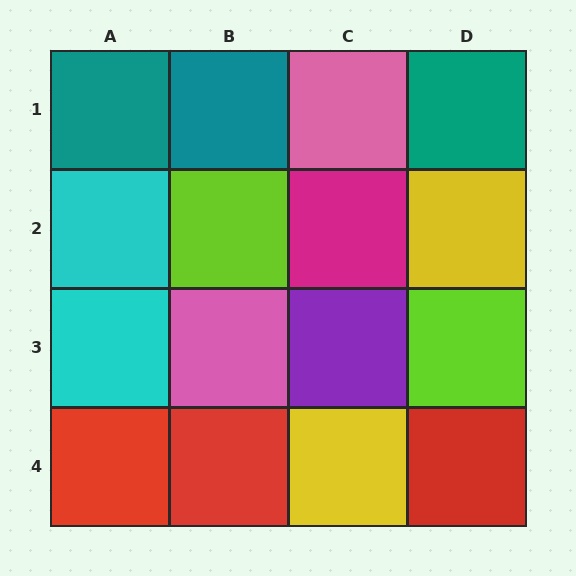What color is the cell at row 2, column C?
Magenta.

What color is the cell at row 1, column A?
Teal.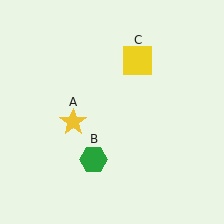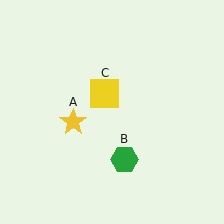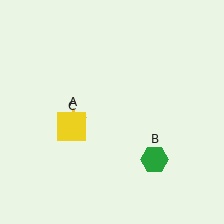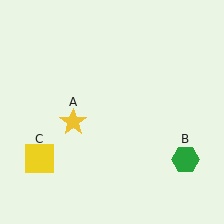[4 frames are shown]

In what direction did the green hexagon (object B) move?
The green hexagon (object B) moved right.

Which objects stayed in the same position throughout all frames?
Yellow star (object A) remained stationary.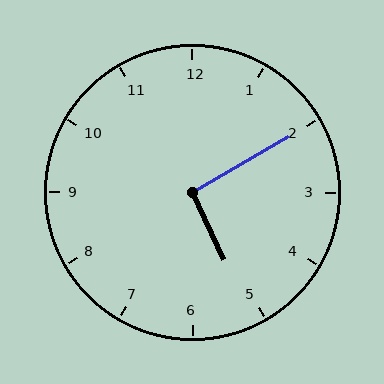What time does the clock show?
5:10.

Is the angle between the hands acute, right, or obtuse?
It is right.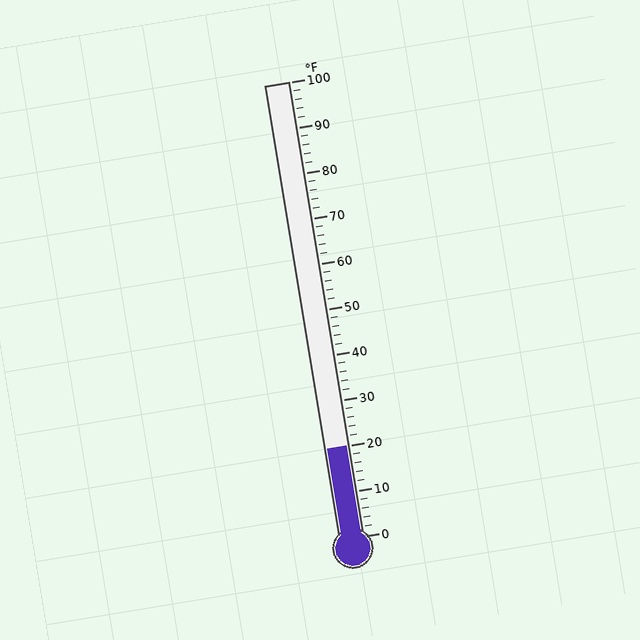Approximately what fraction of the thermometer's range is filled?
The thermometer is filled to approximately 20% of its range.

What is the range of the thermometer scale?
The thermometer scale ranges from 0°F to 100°F.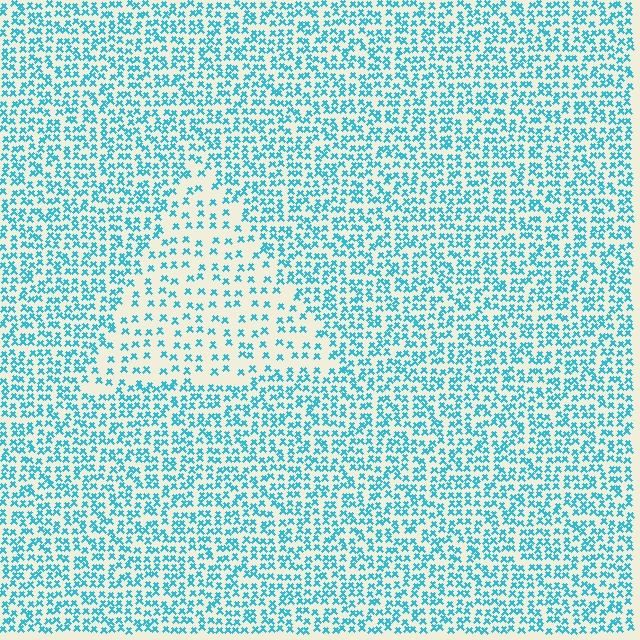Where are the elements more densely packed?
The elements are more densely packed outside the triangle boundary.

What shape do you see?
I see a triangle.